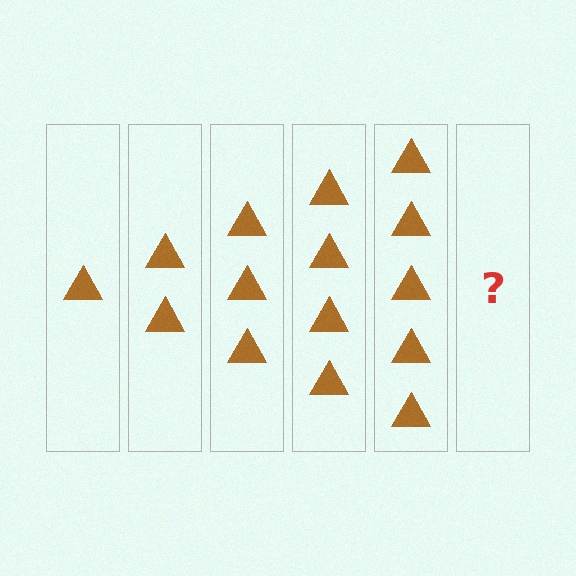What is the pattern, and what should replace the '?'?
The pattern is that each step adds one more triangle. The '?' should be 6 triangles.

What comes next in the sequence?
The next element should be 6 triangles.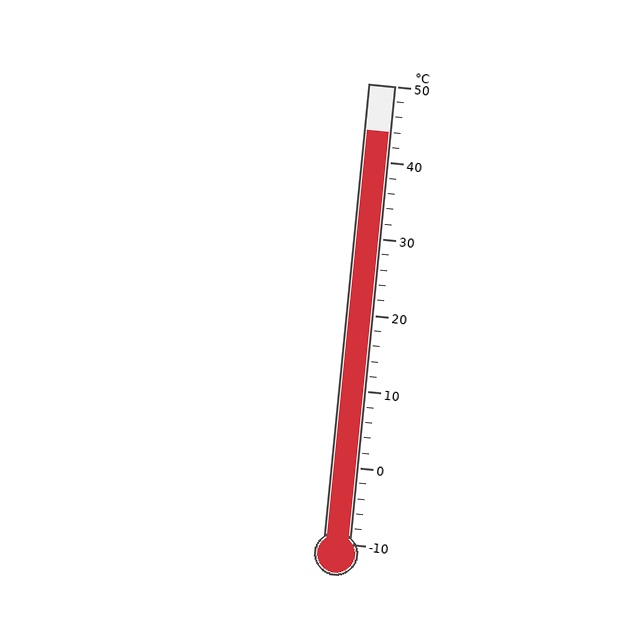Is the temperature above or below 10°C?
The temperature is above 10°C.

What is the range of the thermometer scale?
The thermometer scale ranges from -10°C to 50°C.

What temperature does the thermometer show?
The thermometer shows approximately 44°C.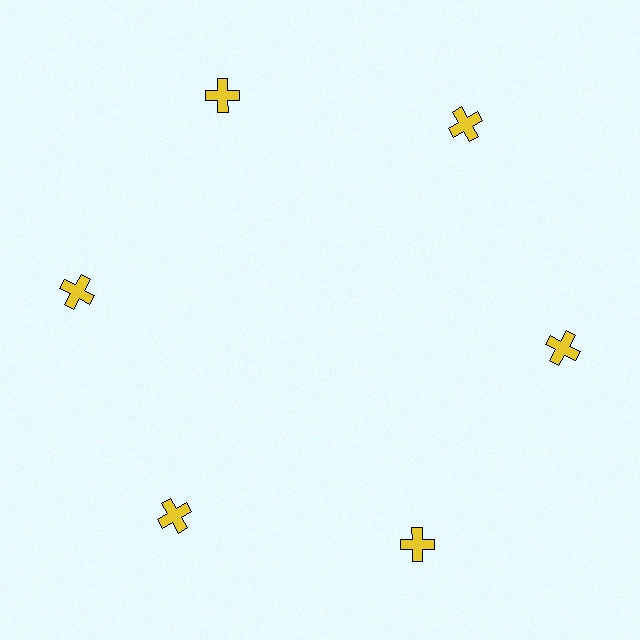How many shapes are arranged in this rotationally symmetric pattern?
There are 6 shapes, arranged in 6 groups of 1.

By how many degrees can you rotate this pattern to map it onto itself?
The pattern maps onto itself every 60 degrees of rotation.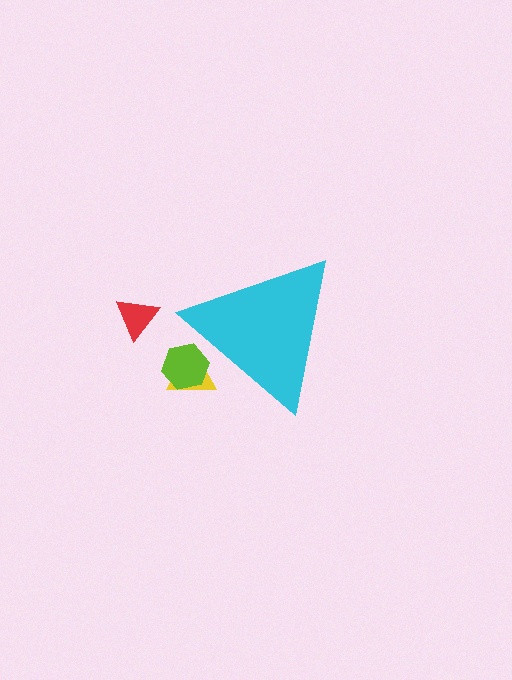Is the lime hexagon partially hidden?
Yes, the lime hexagon is partially hidden behind the cyan triangle.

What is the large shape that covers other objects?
A cyan triangle.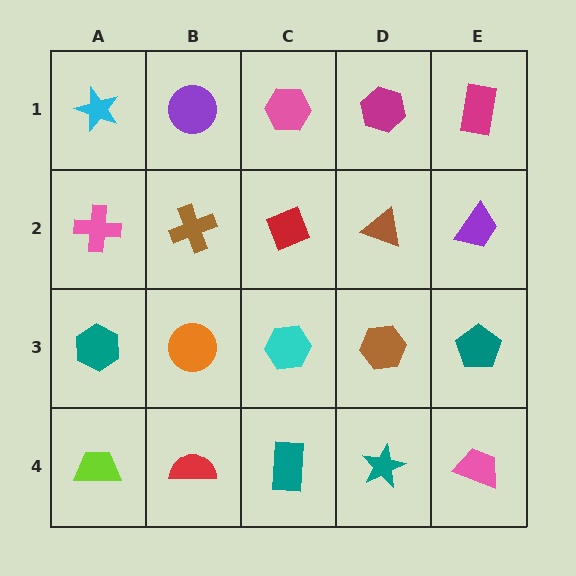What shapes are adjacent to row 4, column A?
A teal hexagon (row 3, column A), a red semicircle (row 4, column B).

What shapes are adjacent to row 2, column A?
A cyan star (row 1, column A), a teal hexagon (row 3, column A), a brown cross (row 2, column B).